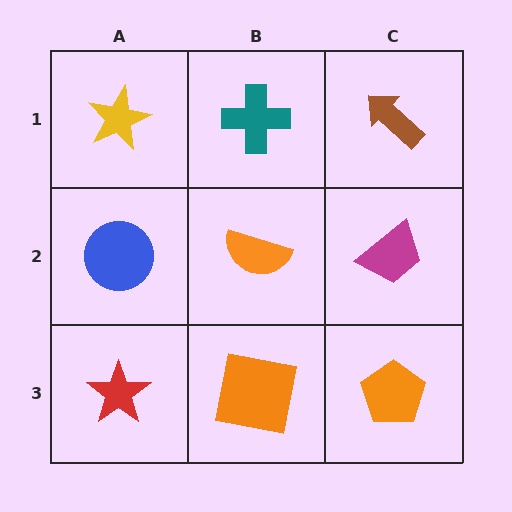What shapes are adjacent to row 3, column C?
A magenta trapezoid (row 2, column C), an orange square (row 3, column B).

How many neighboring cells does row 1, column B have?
3.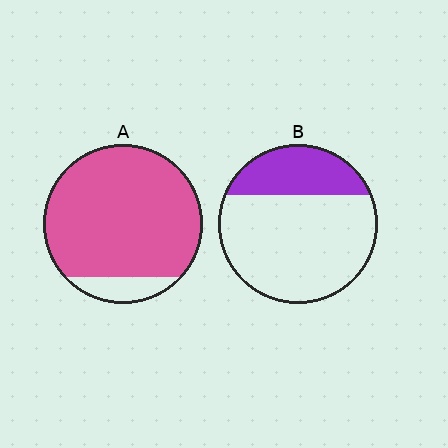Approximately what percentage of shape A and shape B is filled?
A is approximately 90% and B is approximately 25%.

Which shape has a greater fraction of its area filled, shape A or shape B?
Shape A.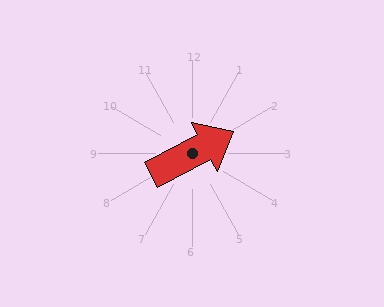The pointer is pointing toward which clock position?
Roughly 2 o'clock.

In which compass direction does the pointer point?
Northeast.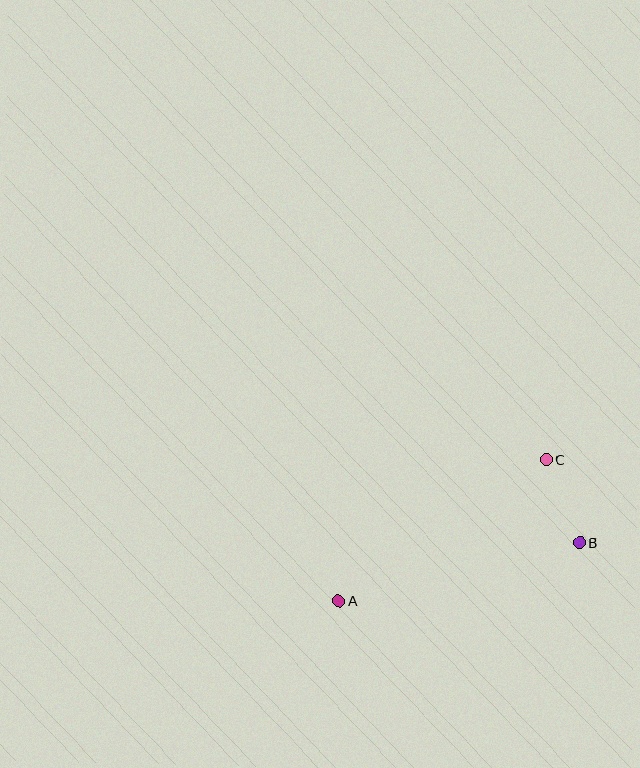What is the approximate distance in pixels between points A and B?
The distance between A and B is approximately 248 pixels.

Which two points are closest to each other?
Points B and C are closest to each other.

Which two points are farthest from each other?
Points A and C are farthest from each other.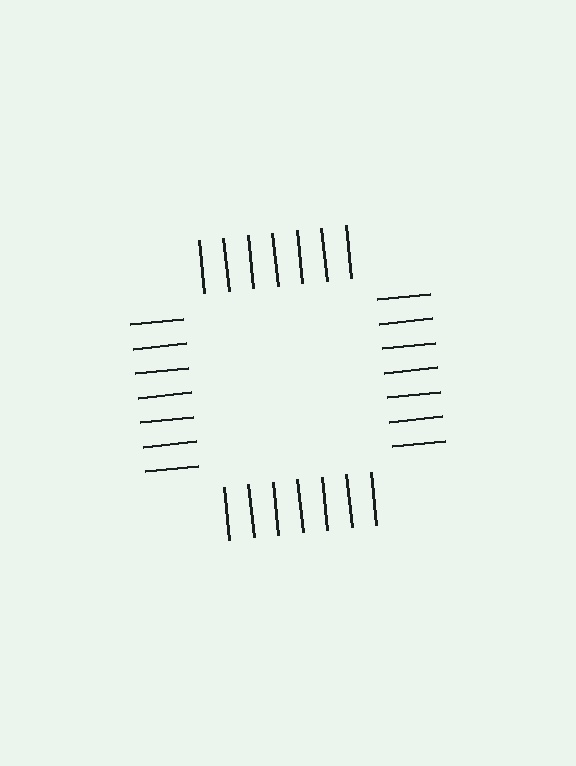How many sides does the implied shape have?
4 sides — the line-ends trace a square.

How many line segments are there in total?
28 — 7 along each of the 4 edges.